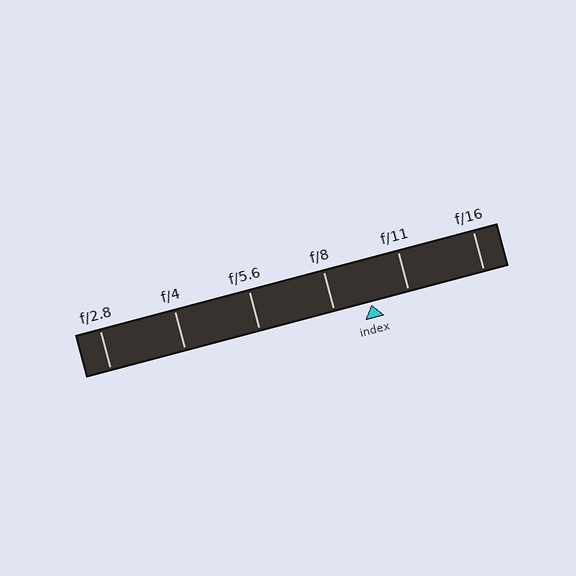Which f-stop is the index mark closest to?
The index mark is closest to f/8.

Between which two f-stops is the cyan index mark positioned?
The index mark is between f/8 and f/11.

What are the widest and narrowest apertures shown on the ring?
The widest aperture shown is f/2.8 and the narrowest is f/16.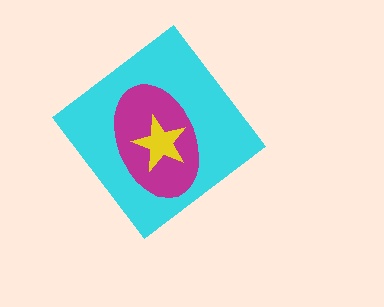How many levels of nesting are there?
3.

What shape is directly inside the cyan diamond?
The magenta ellipse.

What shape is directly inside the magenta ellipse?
The yellow star.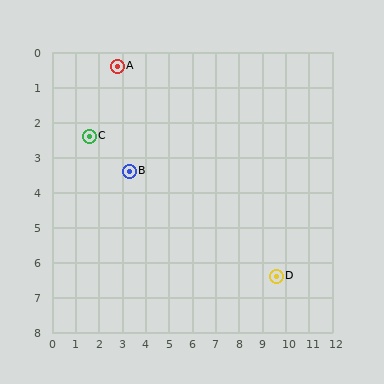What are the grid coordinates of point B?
Point B is at approximately (3.3, 3.4).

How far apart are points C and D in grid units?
Points C and D are about 8.9 grid units apart.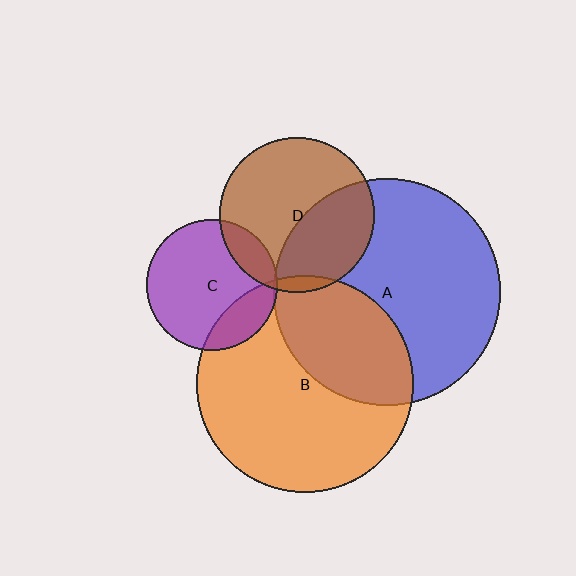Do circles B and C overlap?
Yes.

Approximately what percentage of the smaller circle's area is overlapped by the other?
Approximately 20%.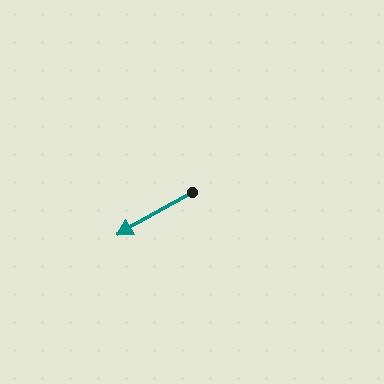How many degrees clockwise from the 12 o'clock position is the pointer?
Approximately 240 degrees.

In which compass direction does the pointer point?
Southwest.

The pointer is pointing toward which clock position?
Roughly 8 o'clock.